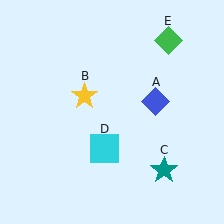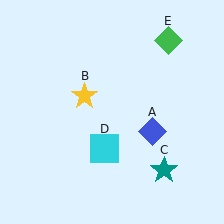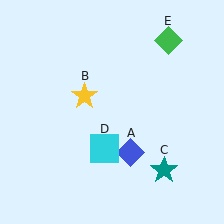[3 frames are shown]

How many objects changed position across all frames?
1 object changed position: blue diamond (object A).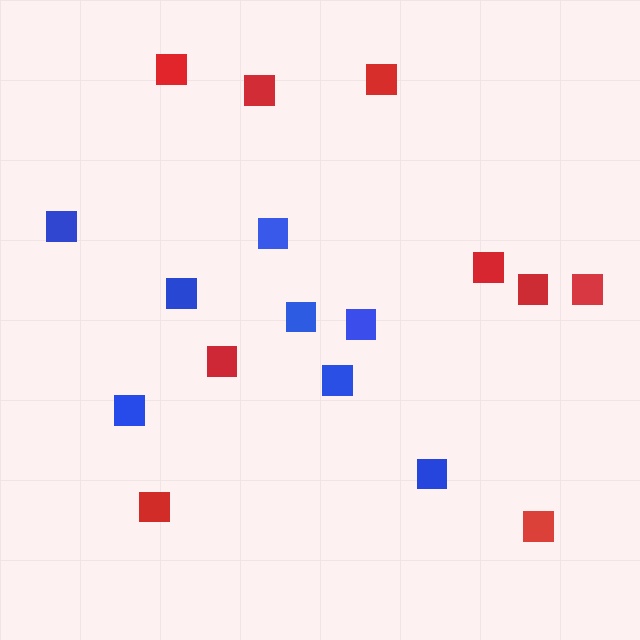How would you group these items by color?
There are 2 groups: one group of blue squares (8) and one group of red squares (9).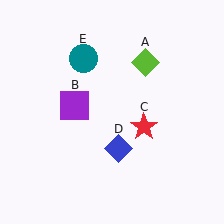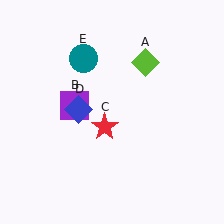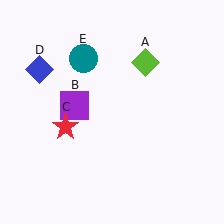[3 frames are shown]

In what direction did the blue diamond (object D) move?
The blue diamond (object D) moved up and to the left.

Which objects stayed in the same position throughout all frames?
Lime diamond (object A) and purple square (object B) and teal circle (object E) remained stationary.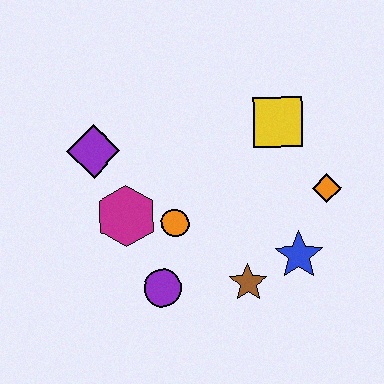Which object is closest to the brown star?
The blue star is closest to the brown star.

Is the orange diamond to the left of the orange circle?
No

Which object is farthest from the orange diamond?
The purple diamond is farthest from the orange diamond.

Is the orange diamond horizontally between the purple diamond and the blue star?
No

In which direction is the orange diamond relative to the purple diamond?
The orange diamond is to the right of the purple diamond.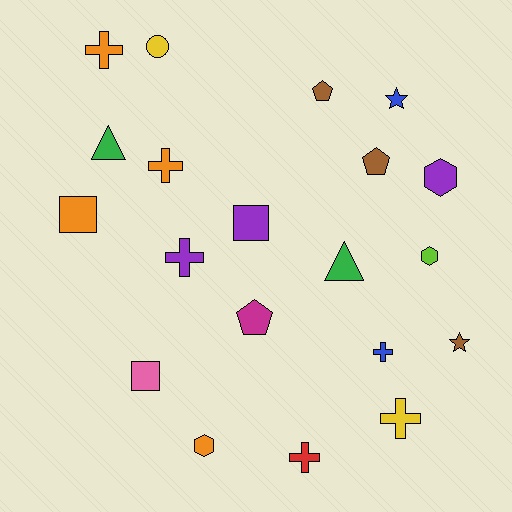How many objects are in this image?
There are 20 objects.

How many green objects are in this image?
There are 2 green objects.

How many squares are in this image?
There are 3 squares.